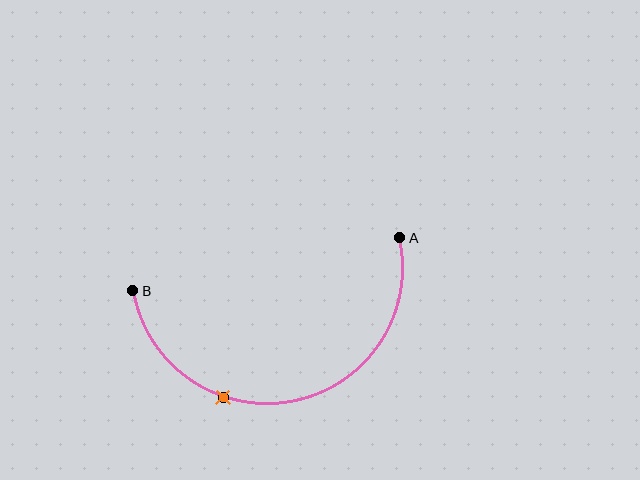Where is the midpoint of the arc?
The arc midpoint is the point on the curve farthest from the straight line joining A and B. It sits below that line.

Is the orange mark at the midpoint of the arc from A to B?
No. The orange mark lies on the arc but is closer to endpoint B. The arc midpoint would be at the point on the curve equidistant along the arc from both A and B.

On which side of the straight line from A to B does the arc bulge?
The arc bulges below the straight line connecting A and B.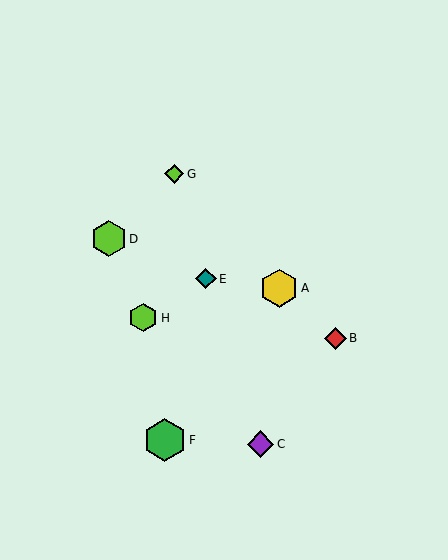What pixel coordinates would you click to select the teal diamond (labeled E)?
Click at (206, 279) to select the teal diamond E.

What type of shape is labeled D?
Shape D is a lime hexagon.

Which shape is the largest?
The green hexagon (labeled F) is the largest.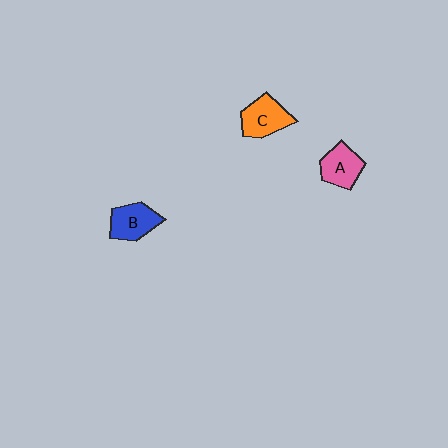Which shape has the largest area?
Shape C (orange).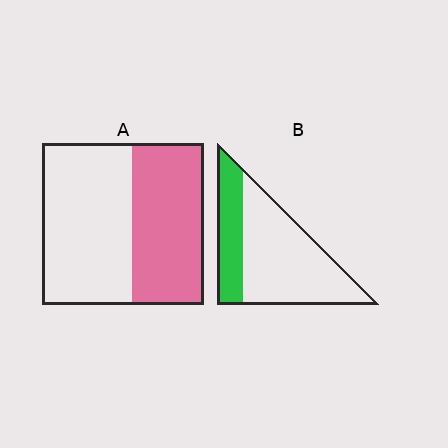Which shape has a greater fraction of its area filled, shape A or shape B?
Shape A.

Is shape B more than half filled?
No.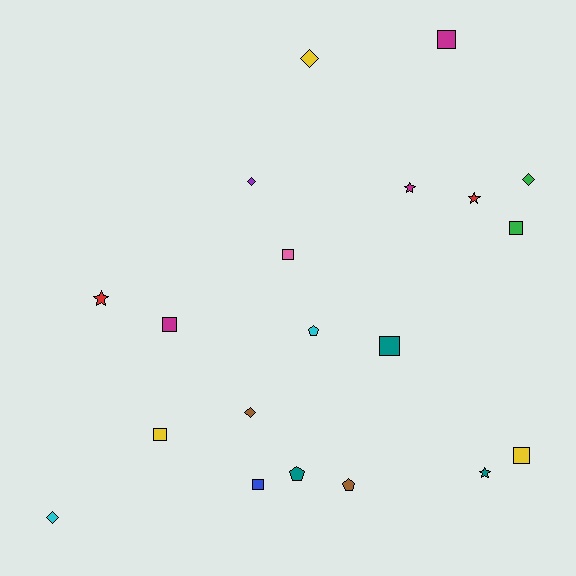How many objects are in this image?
There are 20 objects.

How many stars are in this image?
There are 4 stars.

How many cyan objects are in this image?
There are 2 cyan objects.